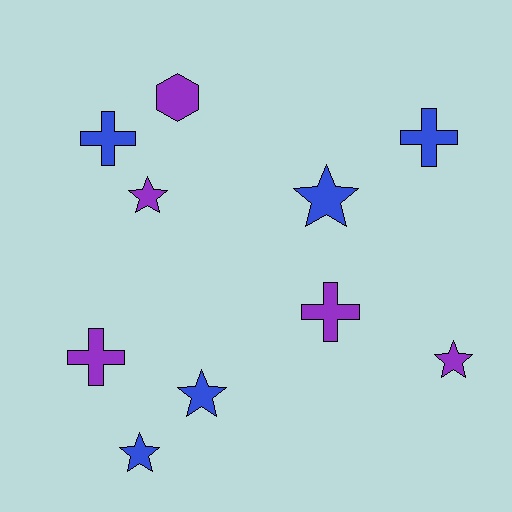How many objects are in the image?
There are 10 objects.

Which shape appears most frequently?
Star, with 5 objects.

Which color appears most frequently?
Purple, with 5 objects.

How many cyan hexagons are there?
There are no cyan hexagons.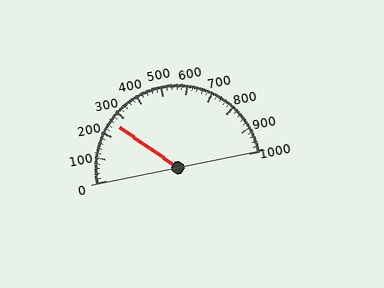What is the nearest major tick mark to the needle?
The nearest major tick mark is 300.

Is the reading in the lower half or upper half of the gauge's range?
The reading is in the lower half of the range (0 to 1000).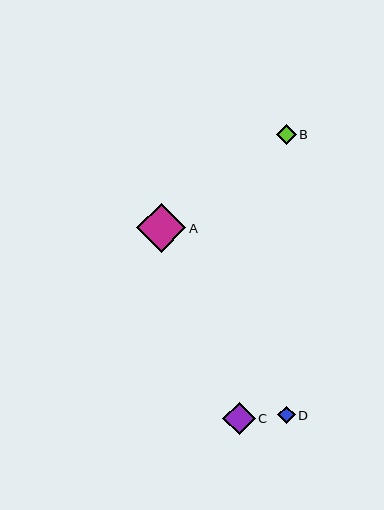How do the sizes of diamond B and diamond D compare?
Diamond B and diamond D are approximately the same size.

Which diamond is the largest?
Diamond A is the largest with a size of approximately 49 pixels.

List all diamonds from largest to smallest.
From largest to smallest: A, C, B, D.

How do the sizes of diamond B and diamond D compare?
Diamond B and diamond D are approximately the same size.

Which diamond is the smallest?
Diamond D is the smallest with a size of approximately 18 pixels.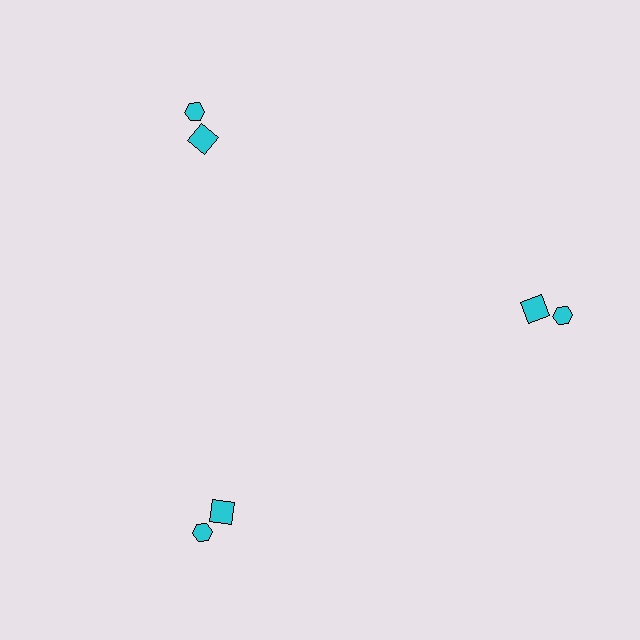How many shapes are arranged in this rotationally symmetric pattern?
There are 6 shapes, arranged in 3 groups of 2.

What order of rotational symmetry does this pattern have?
This pattern has 3-fold rotational symmetry.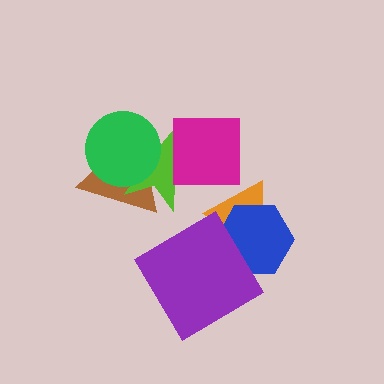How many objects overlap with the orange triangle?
2 objects overlap with the orange triangle.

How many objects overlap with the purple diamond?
2 objects overlap with the purple diamond.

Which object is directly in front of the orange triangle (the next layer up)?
The blue hexagon is directly in front of the orange triangle.